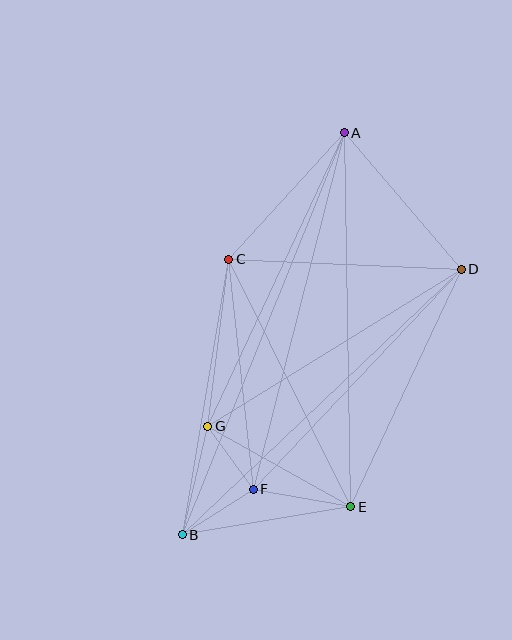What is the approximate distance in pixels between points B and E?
The distance between B and E is approximately 171 pixels.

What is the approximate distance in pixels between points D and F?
The distance between D and F is approximately 303 pixels.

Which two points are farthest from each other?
Points A and B are farthest from each other.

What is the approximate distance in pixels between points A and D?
The distance between A and D is approximately 180 pixels.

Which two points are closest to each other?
Points F and G are closest to each other.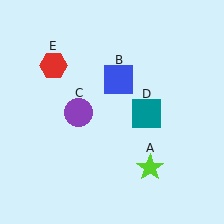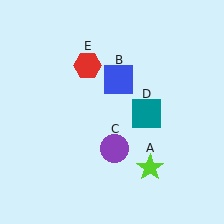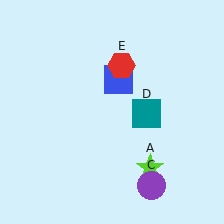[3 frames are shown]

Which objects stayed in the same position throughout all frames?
Lime star (object A) and blue square (object B) and teal square (object D) remained stationary.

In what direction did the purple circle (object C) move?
The purple circle (object C) moved down and to the right.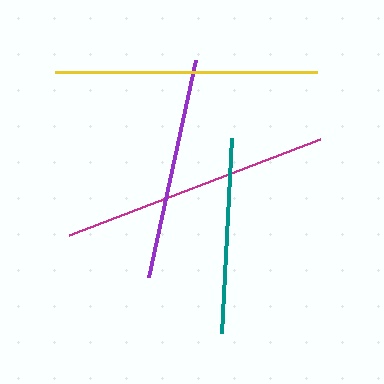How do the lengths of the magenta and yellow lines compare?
The magenta and yellow lines are approximately the same length.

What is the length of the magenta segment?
The magenta segment is approximately 269 pixels long.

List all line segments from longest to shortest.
From longest to shortest: magenta, yellow, purple, teal.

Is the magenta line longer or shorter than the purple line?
The magenta line is longer than the purple line.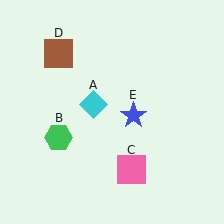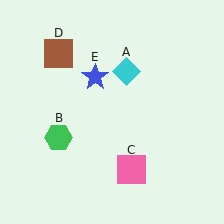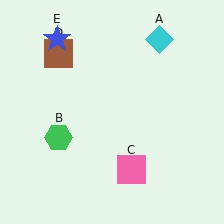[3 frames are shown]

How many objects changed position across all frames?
2 objects changed position: cyan diamond (object A), blue star (object E).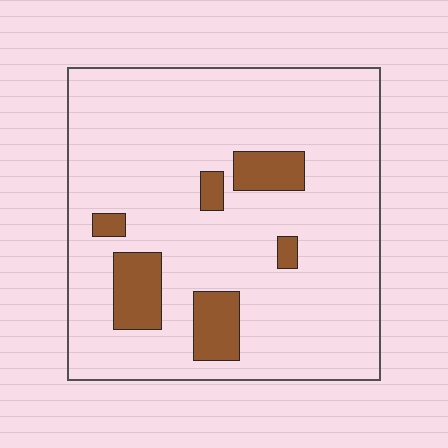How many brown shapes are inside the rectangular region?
6.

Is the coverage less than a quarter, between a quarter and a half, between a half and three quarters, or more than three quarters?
Less than a quarter.